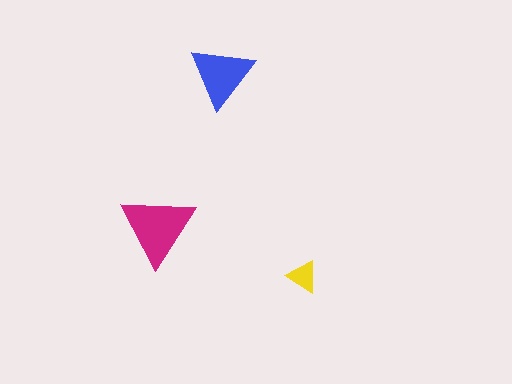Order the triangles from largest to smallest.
the magenta one, the blue one, the yellow one.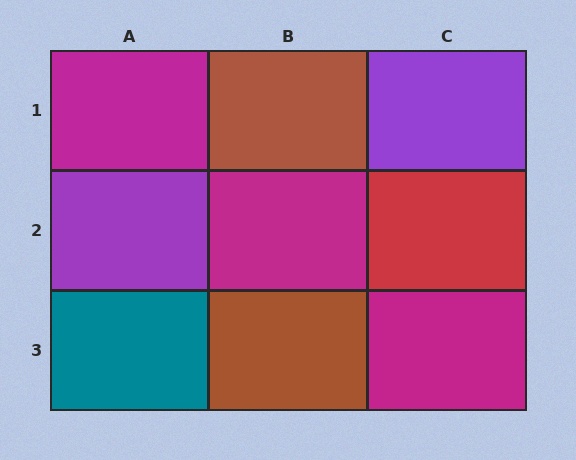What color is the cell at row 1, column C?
Purple.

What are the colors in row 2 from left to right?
Purple, magenta, red.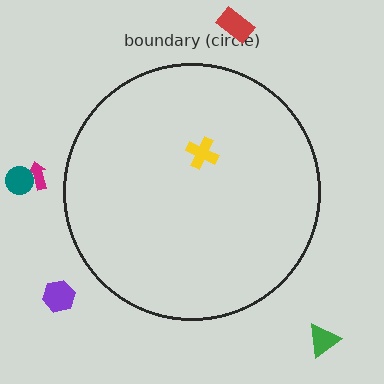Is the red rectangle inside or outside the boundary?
Outside.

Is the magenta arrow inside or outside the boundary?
Outside.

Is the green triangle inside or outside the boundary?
Outside.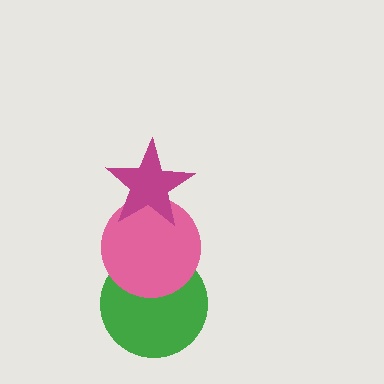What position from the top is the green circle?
The green circle is 3rd from the top.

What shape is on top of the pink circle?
The magenta star is on top of the pink circle.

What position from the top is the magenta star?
The magenta star is 1st from the top.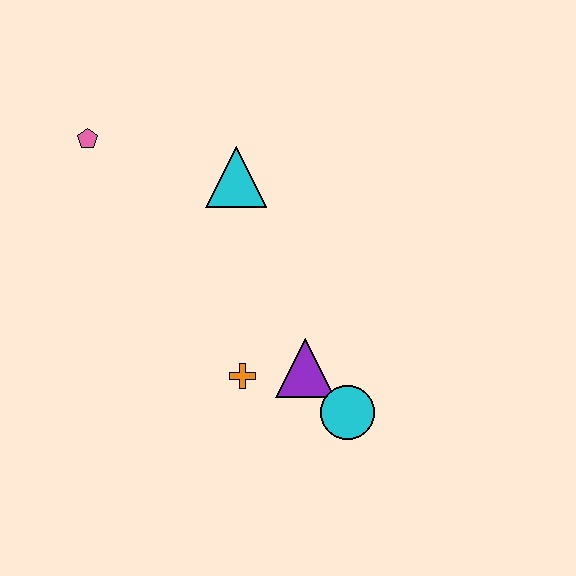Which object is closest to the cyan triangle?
The pink pentagon is closest to the cyan triangle.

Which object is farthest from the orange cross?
The pink pentagon is farthest from the orange cross.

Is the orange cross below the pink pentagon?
Yes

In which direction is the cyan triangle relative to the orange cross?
The cyan triangle is above the orange cross.